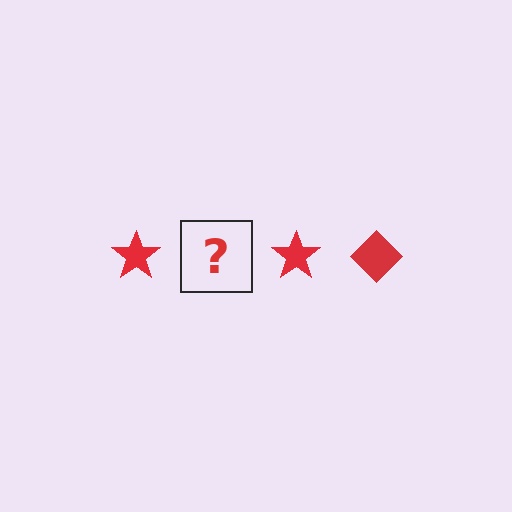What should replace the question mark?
The question mark should be replaced with a red diamond.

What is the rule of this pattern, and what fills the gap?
The rule is that the pattern cycles through star, diamond shapes in red. The gap should be filled with a red diamond.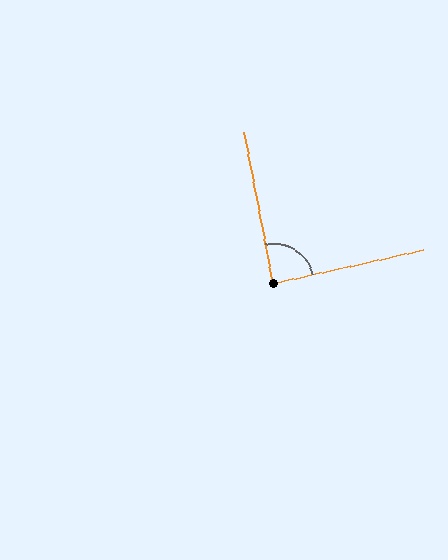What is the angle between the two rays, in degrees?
Approximately 88 degrees.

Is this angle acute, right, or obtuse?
It is approximately a right angle.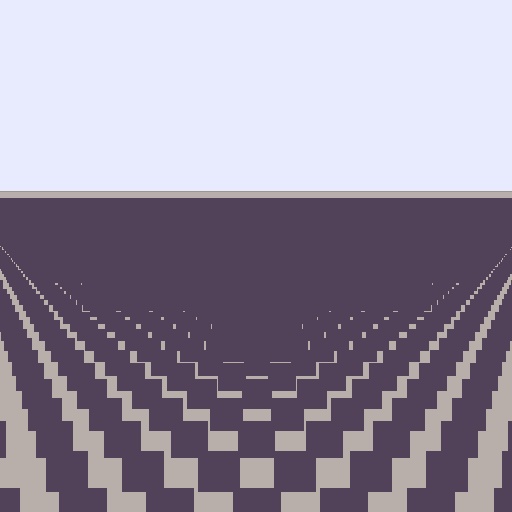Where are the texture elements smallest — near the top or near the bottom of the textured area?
Near the top.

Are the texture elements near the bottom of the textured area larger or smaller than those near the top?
Larger. Near the bottom, elements are closer to the viewer and appear at a bigger on-screen size.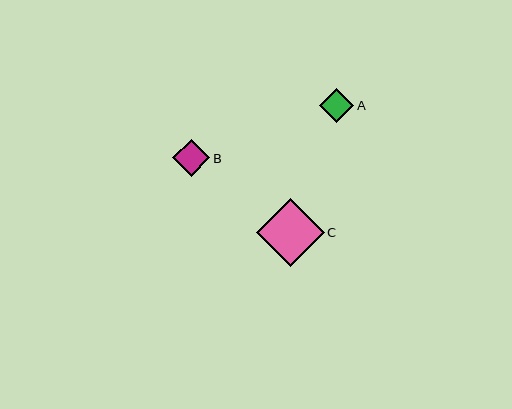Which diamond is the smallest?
Diamond A is the smallest with a size of approximately 34 pixels.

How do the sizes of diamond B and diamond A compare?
Diamond B and diamond A are approximately the same size.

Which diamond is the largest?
Diamond C is the largest with a size of approximately 68 pixels.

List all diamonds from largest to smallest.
From largest to smallest: C, B, A.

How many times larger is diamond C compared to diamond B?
Diamond C is approximately 1.8 times the size of diamond B.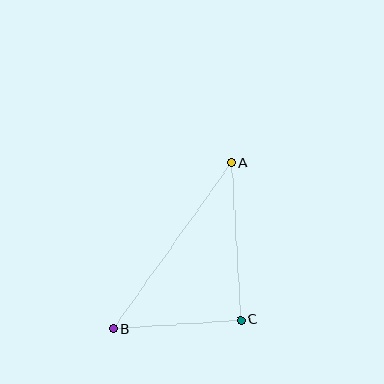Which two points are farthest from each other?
Points A and B are farthest from each other.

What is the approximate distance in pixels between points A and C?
The distance between A and C is approximately 158 pixels.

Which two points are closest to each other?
Points B and C are closest to each other.